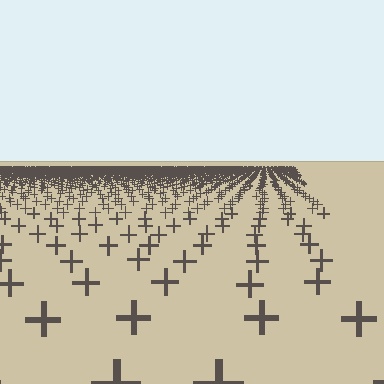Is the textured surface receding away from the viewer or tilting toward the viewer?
The surface is receding away from the viewer. Texture elements get smaller and denser toward the top.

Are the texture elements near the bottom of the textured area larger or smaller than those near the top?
Larger. Near the bottom, elements are closer to the viewer and appear at a bigger on-screen size.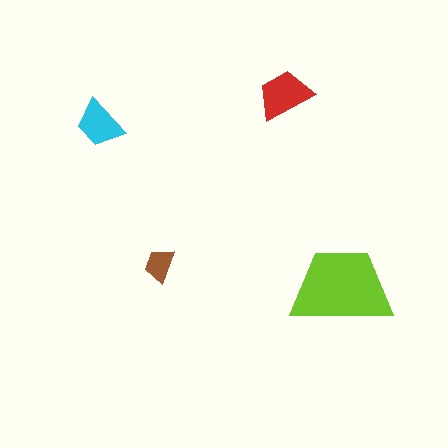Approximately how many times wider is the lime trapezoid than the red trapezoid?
About 2 times wider.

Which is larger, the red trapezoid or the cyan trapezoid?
The red one.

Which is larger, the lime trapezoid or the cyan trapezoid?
The lime one.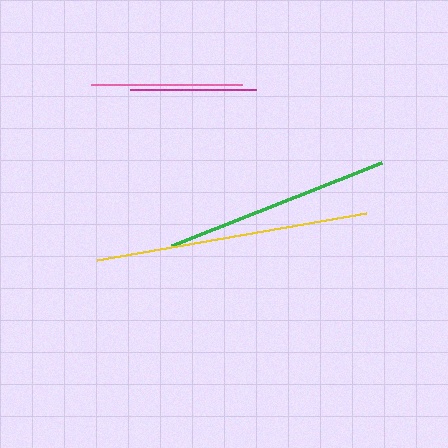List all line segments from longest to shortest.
From longest to shortest: yellow, green, pink, magenta.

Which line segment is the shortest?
The magenta line is the shortest at approximately 126 pixels.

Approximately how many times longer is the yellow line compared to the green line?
The yellow line is approximately 1.2 times the length of the green line.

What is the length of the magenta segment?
The magenta segment is approximately 126 pixels long.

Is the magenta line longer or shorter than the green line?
The green line is longer than the magenta line.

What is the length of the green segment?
The green segment is approximately 226 pixels long.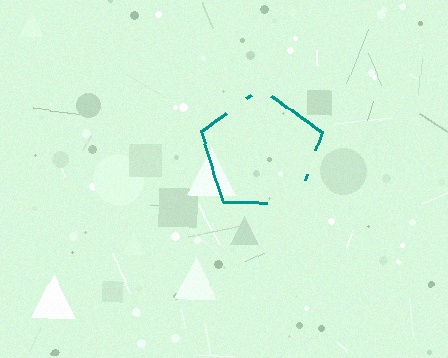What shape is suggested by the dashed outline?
The dashed outline suggests a pentagon.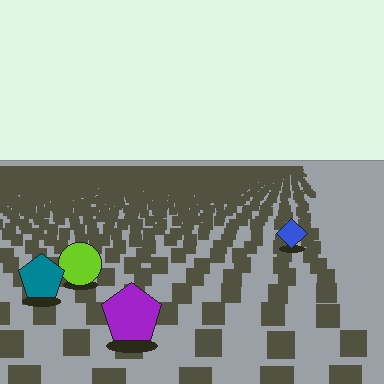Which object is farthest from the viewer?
The blue diamond is farthest from the viewer. It appears smaller and the ground texture around it is denser.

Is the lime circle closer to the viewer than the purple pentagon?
No. The purple pentagon is closer — you can tell from the texture gradient: the ground texture is coarser near it.